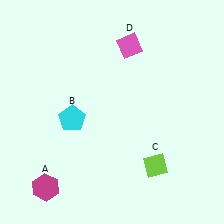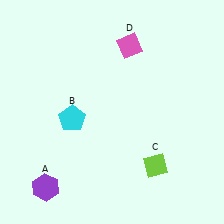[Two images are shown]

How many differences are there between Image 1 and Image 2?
There is 1 difference between the two images.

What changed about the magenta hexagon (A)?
In Image 1, A is magenta. In Image 2, it changed to purple.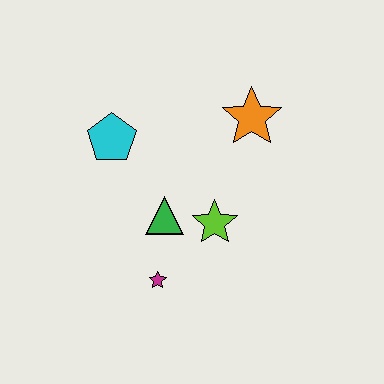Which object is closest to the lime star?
The green triangle is closest to the lime star.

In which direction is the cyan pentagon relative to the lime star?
The cyan pentagon is to the left of the lime star.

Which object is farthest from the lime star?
The cyan pentagon is farthest from the lime star.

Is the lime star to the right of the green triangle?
Yes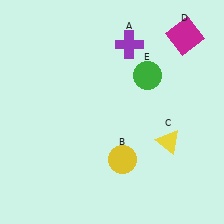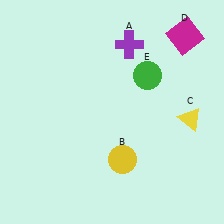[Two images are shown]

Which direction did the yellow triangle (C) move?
The yellow triangle (C) moved up.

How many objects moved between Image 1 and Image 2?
1 object moved between the two images.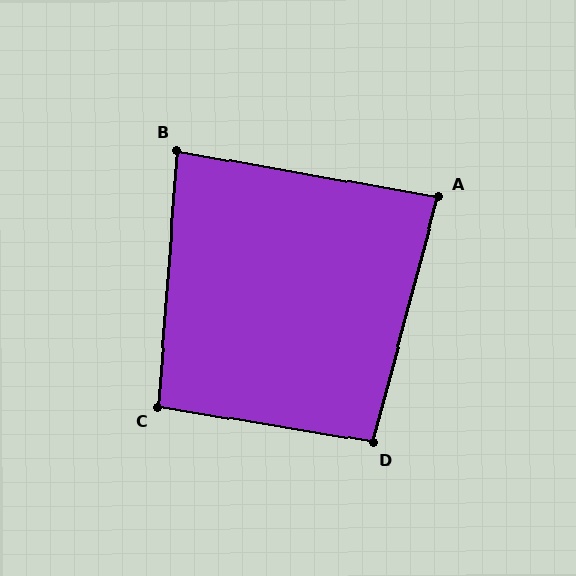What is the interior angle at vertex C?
Approximately 95 degrees (approximately right).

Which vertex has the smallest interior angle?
B, at approximately 84 degrees.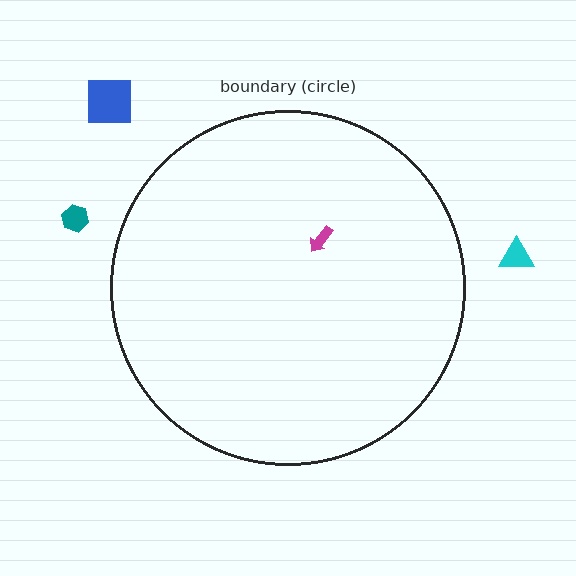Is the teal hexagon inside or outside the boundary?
Outside.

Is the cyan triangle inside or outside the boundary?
Outside.